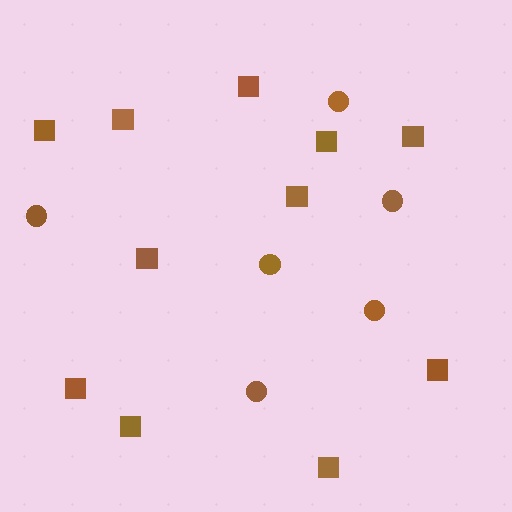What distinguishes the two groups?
There are 2 groups: one group of circles (6) and one group of squares (11).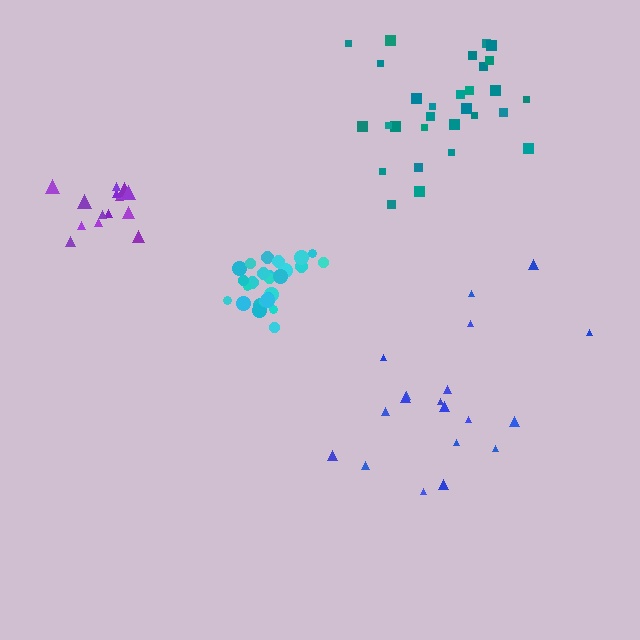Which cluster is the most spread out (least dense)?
Blue.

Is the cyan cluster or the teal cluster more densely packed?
Cyan.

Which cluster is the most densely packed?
Cyan.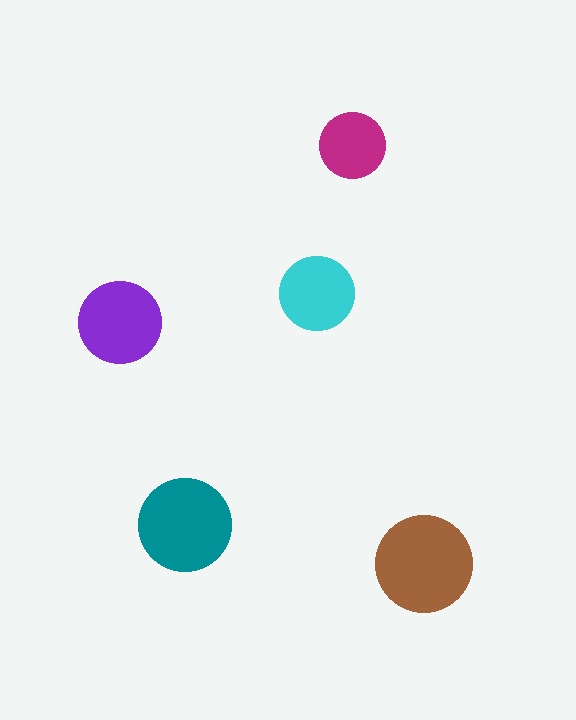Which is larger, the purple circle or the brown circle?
The brown one.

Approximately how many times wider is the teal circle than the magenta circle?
About 1.5 times wider.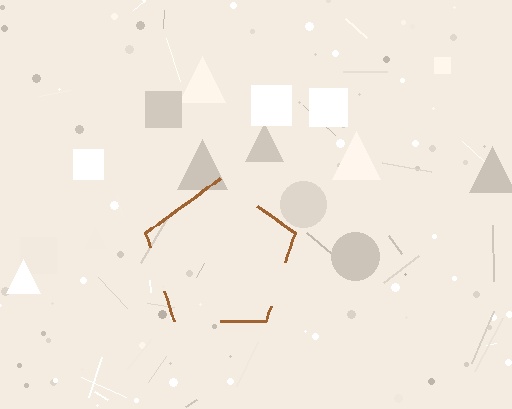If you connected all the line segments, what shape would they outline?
They would outline a pentagon.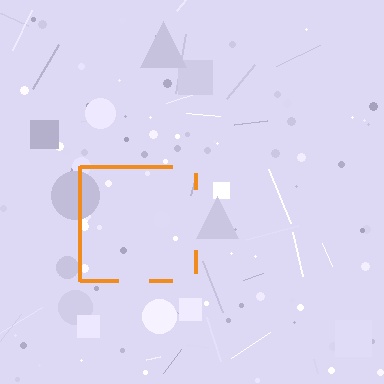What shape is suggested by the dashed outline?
The dashed outline suggests a square.